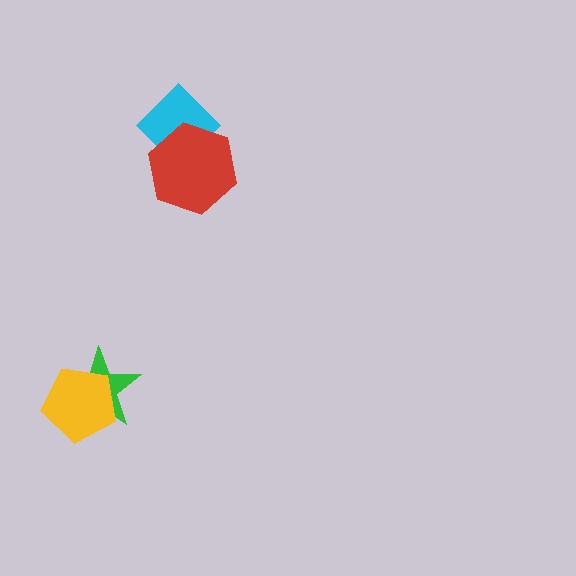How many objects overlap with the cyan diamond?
1 object overlaps with the cyan diamond.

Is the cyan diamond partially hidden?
Yes, it is partially covered by another shape.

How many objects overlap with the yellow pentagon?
1 object overlaps with the yellow pentagon.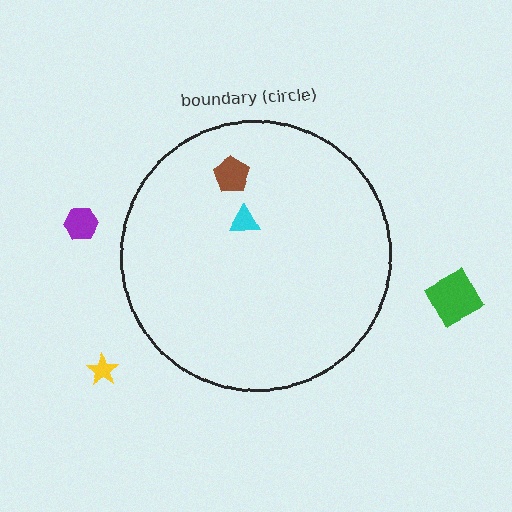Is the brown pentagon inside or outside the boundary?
Inside.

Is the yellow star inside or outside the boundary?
Outside.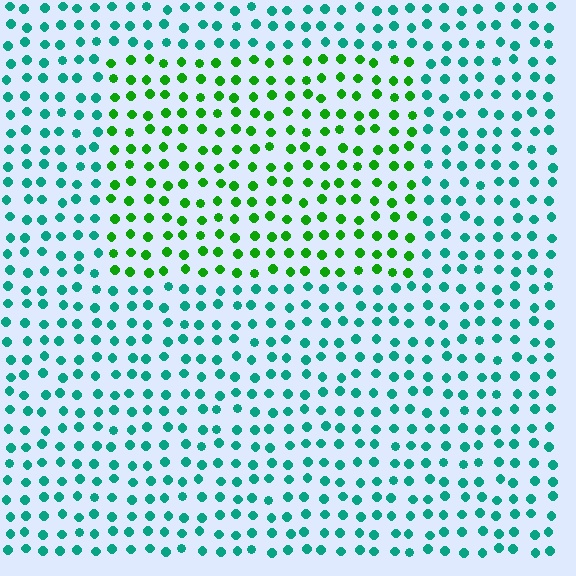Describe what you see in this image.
The image is filled with small teal elements in a uniform arrangement. A rectangle-shaped region is visible where the elements are tinted to a slightly different hue, forming a subtle color boundary.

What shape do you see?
I see a rectangle.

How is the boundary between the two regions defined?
The boundary is defined purely by a slight shift in hue (about 49 degrees). Spacing, size, and orientation are identical on both sides.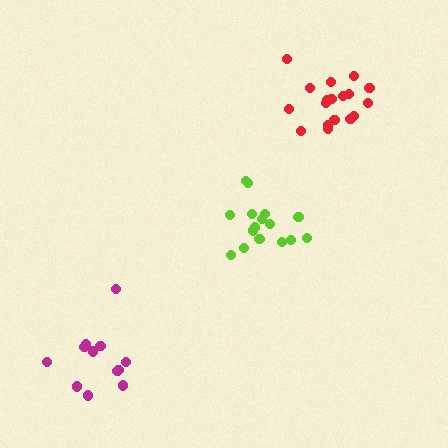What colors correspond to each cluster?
The clusters are colored: lime, magenta, red.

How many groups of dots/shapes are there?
There are 3 groups.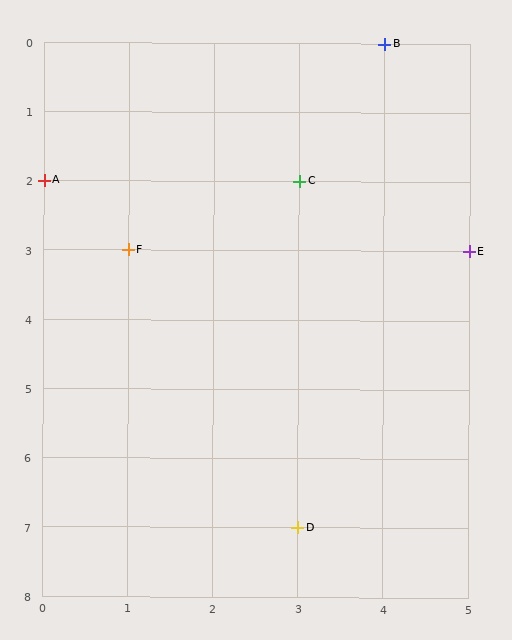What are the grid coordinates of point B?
Point B is at grid coordinates (4, 0).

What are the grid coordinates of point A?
Point A is at grid coordinates (0, 2).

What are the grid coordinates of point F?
Point F is at grid coordinates (1, 3).